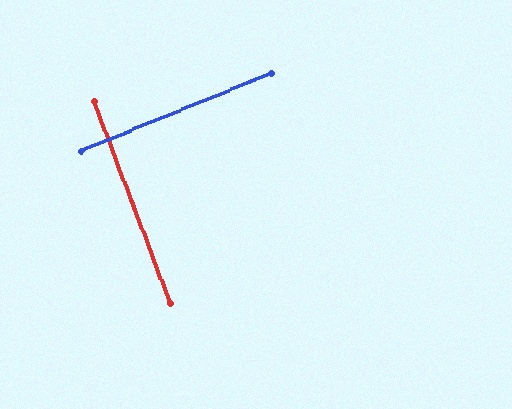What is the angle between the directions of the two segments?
Approximately 89 degrees.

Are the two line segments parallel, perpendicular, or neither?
Perpendicular — they meet at approximately 89°.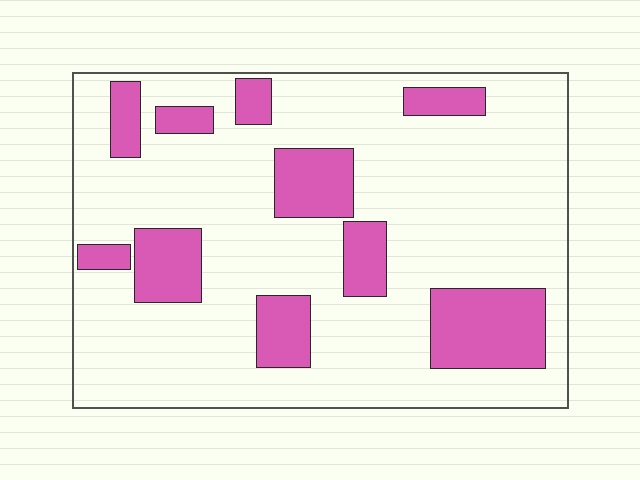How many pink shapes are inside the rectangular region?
10.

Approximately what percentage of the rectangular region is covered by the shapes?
Approximately 20%.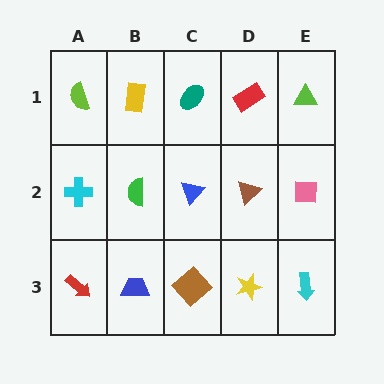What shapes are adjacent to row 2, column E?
A lime triangle (row 1, column E), a cyan arrow (row 3, column E), a brown triangle (row 2, column D).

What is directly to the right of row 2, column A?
A green semicircle.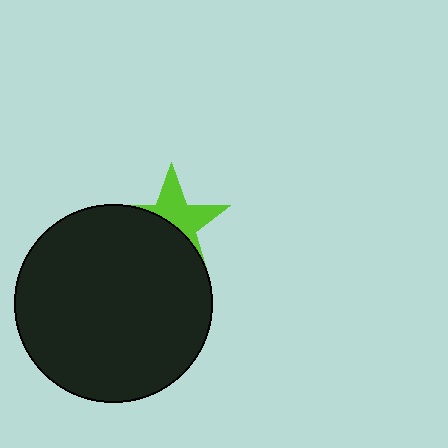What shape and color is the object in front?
The object in front is a black circle.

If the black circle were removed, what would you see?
You would see the complete lime star.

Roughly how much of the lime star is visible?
About half of it is visible (roughly 47%).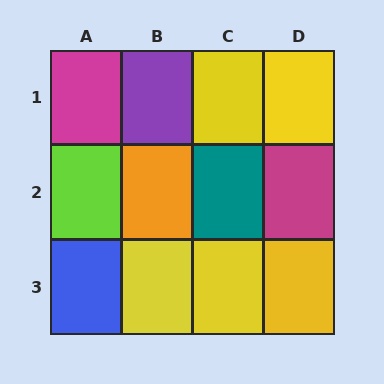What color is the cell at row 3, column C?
Yellow.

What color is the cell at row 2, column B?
Orange.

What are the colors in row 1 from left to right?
Magenta, purple, yellow, yellow.